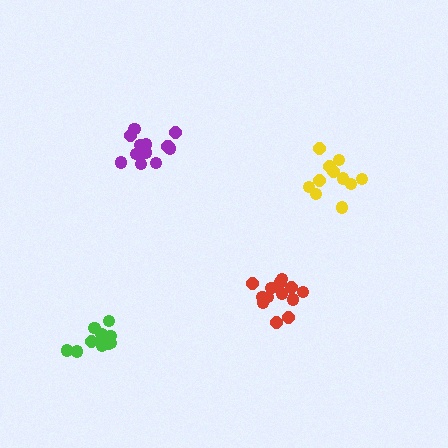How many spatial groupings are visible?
There are 4 spatial groupings.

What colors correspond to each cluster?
The clusters are colored: yellow, purple, green, red.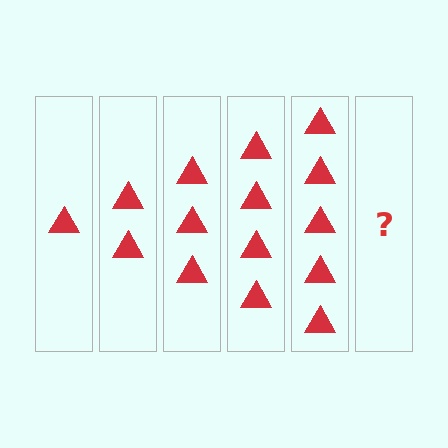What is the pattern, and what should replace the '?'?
The pattern is that each step adds one more triangle. The '?' should be 6 triangles.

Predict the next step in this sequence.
The next step is 6 triangles.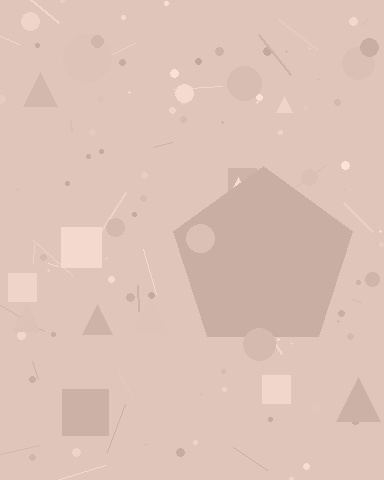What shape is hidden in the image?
A pentagon is hidden in the image.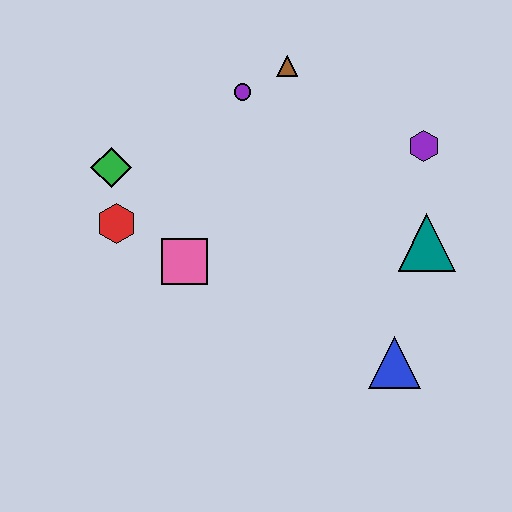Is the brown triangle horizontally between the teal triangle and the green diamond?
Yes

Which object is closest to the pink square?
The red hexagon is closest to the pink square.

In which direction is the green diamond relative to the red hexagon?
The green diamond is above the red hexagon.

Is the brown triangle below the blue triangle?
No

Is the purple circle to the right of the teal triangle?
No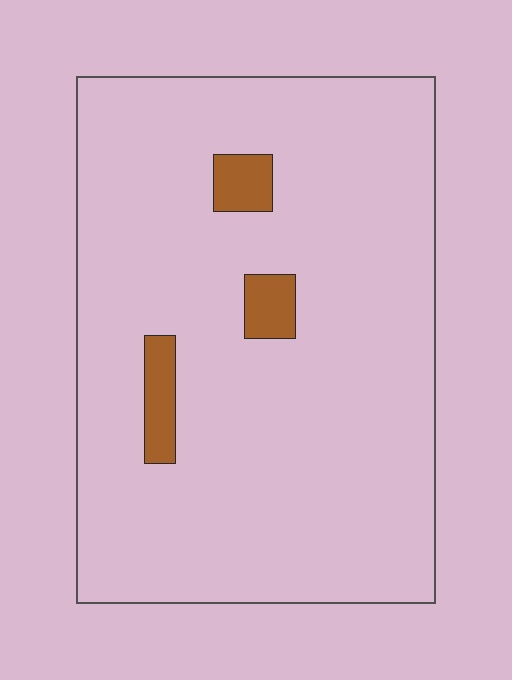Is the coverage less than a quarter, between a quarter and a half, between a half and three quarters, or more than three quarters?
Less than a quarter.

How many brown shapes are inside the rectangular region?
3.